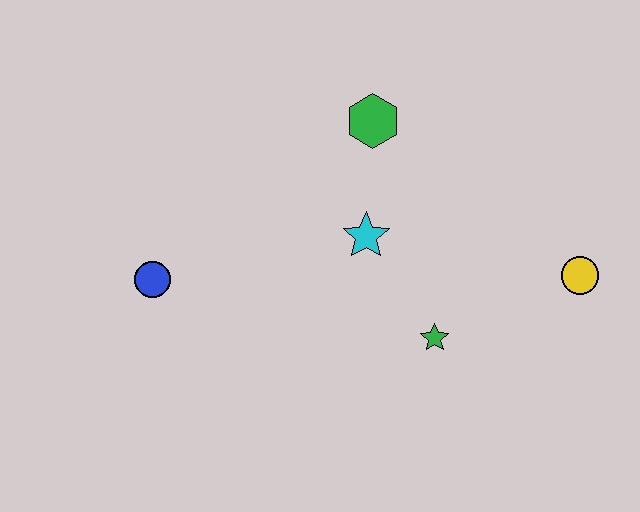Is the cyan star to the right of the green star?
No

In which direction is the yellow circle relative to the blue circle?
The yellow circle is to the right of the blue circle.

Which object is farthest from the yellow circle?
The blue circle is farthest from the yellow circle.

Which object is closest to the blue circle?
The cyan star is closest to the blue circle.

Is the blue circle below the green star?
No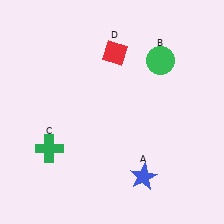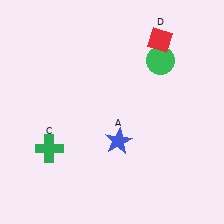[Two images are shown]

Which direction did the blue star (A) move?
The blue star (A) moved up.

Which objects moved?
The objects that moved are: the blue star (A), the red diamond (D).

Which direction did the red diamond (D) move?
The red diamond (D) moved right.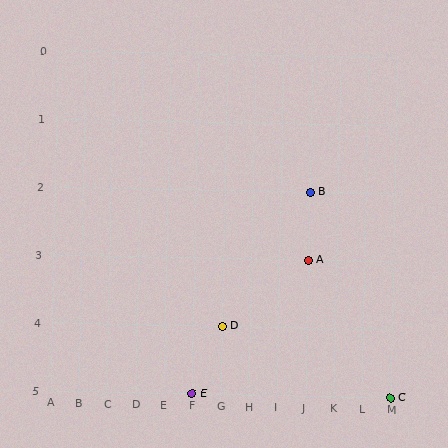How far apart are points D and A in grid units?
Points D and A are 3 columns and 1 row apart (about 3.2 grid units diagonally).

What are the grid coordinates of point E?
Point E is at grid coordinates (F, 5).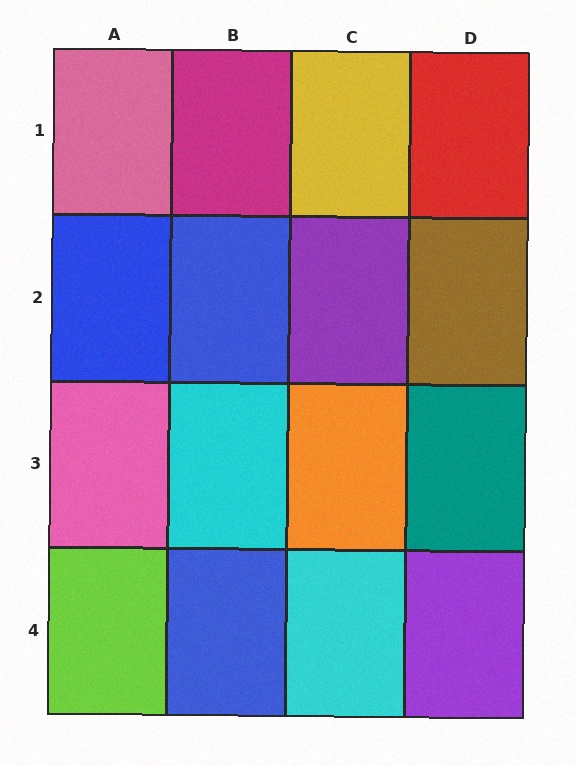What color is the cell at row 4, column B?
Blue.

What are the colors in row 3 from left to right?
Pink, cyan, orange, teal.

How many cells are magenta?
1 cell is magenta.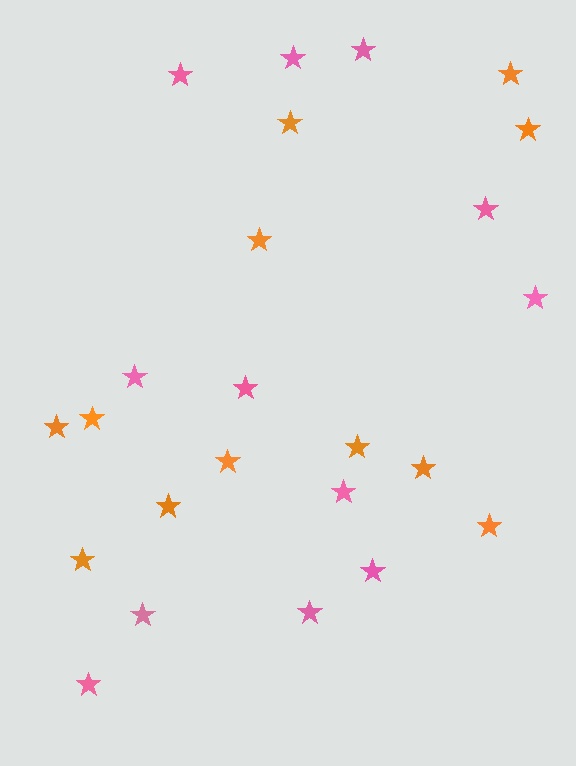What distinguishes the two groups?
There are 2 groups: one group of pink stars (12) and one group of orange stars (12).